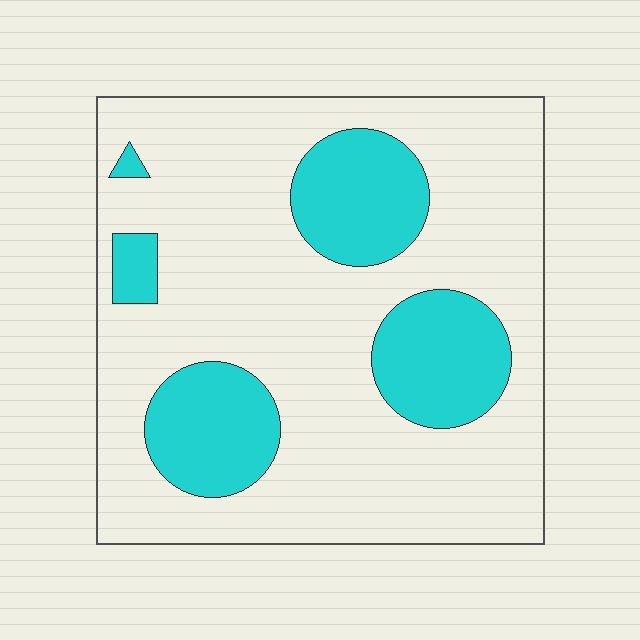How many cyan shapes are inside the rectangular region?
5.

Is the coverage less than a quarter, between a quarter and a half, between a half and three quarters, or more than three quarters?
Less than a quarter.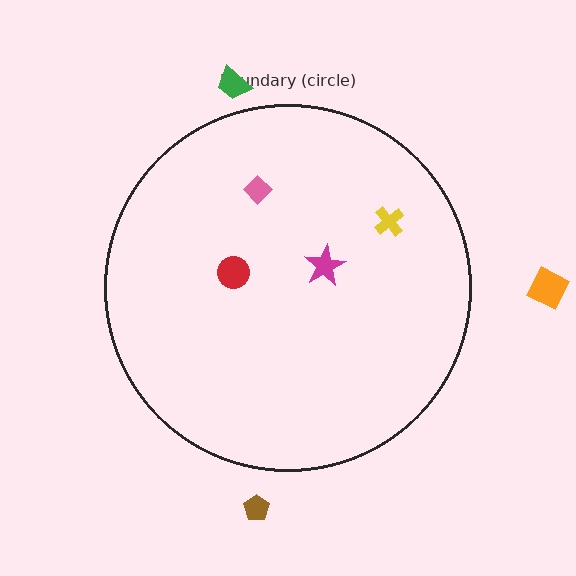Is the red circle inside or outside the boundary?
Inside.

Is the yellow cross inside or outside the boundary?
Inside.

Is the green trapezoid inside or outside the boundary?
Outside.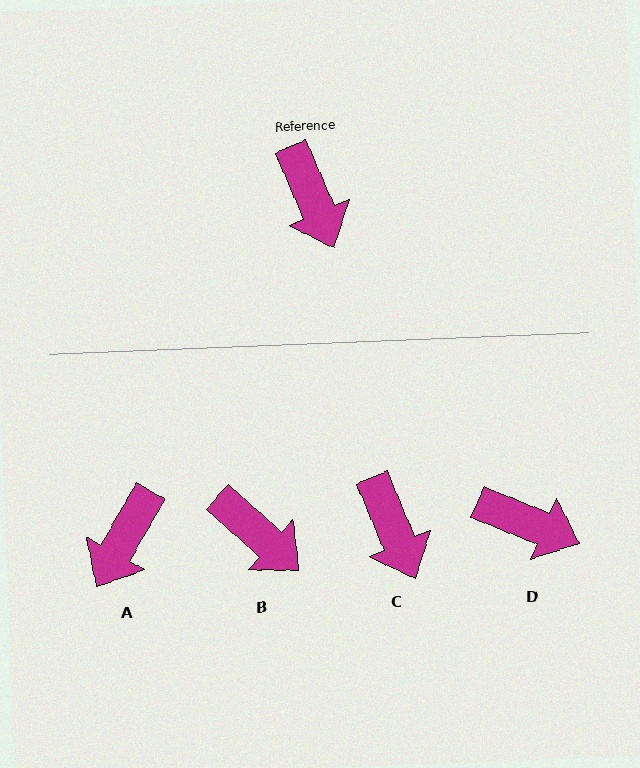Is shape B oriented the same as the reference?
No, it is off by about 25 degrees.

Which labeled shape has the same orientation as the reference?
C.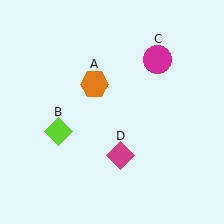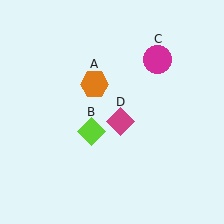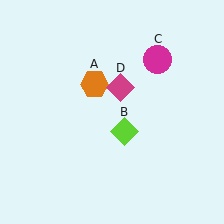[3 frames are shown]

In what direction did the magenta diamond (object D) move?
The magenta diamond (object D) moved up.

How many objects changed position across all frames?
2 objects changed position: lime diamond (object B), magenta diamond (object D).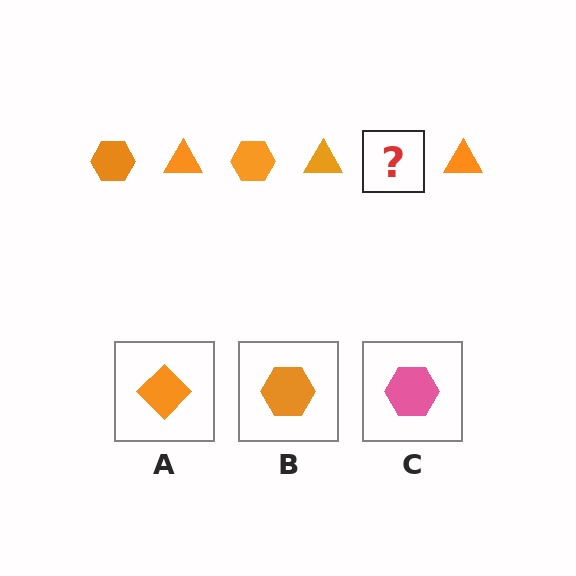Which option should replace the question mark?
Option B.